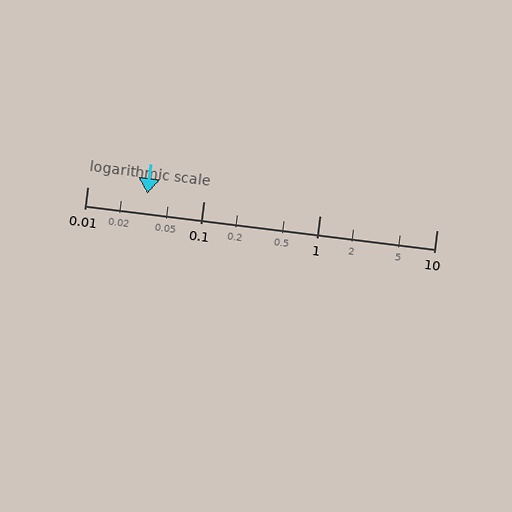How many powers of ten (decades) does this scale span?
The scale spans 3 decades, from 0.01 to 10.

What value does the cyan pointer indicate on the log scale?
The pointer indicates approximately 0.033.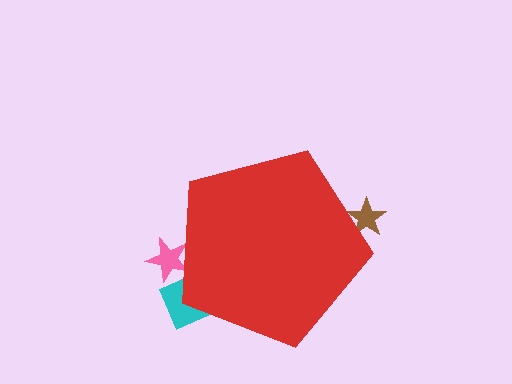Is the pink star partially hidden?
Yes, the pink star is partially hidden behind the red pentagon.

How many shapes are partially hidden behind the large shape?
3 shapes are partially hidden.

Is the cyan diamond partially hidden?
Yes, the cyan diamond is partially hidden behind the red pentagon.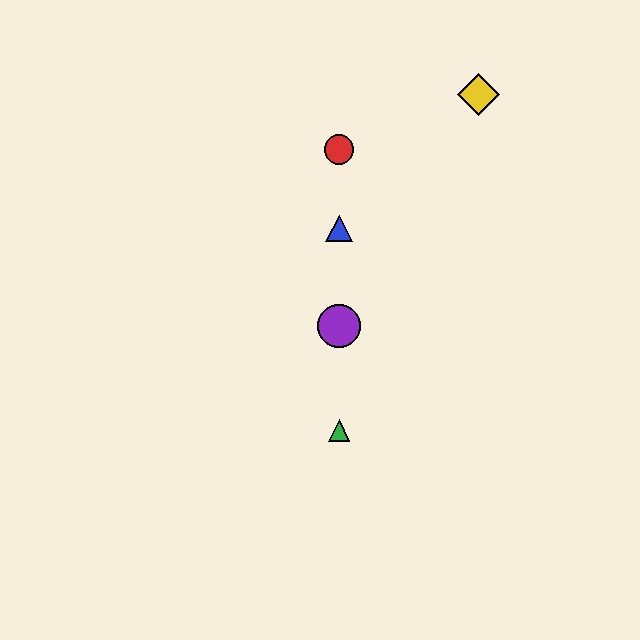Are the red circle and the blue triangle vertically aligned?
Yes, both are at x≈339.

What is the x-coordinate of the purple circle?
The purple circle is at x≈339.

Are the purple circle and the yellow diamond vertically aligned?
No, the purple circle is at x≈339 and the yellow diamond is at x≈478.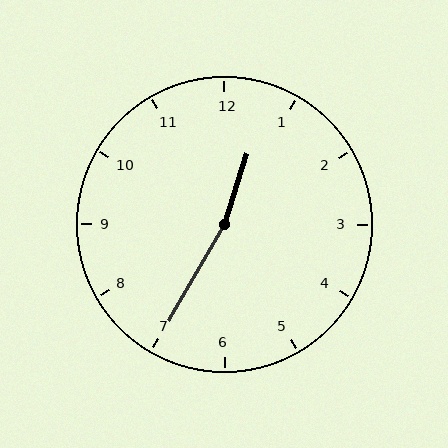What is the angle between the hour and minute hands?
Approximately 168 degrees.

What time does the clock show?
12:35.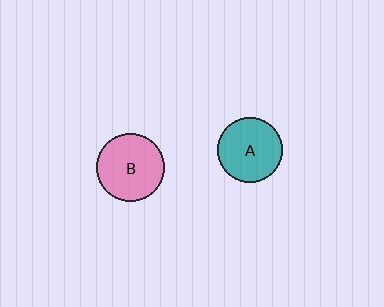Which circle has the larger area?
Circle B (pink).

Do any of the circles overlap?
No, none of the circles overlap.